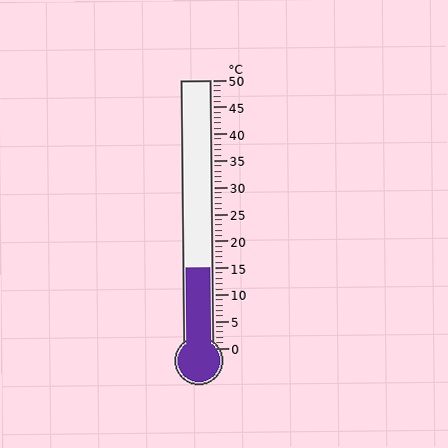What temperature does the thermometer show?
The thermometer shows approximately 15°C.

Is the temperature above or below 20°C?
The temperature is below 20°C.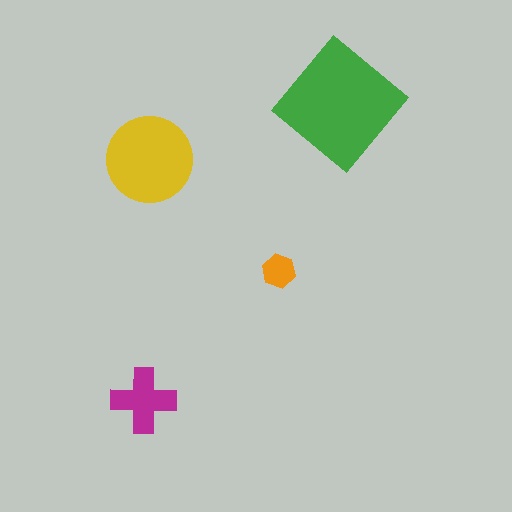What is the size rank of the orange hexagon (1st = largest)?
4th.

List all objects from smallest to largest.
The orange hexagon, the magenta cross, the yellow circle, the green diamond.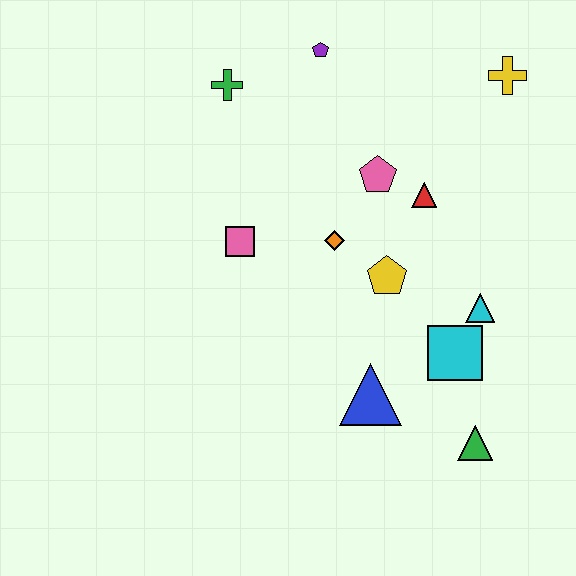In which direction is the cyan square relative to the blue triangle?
The cyan square is to the right of the blue triangle.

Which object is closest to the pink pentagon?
The red triangle is closest to the pink pentagon.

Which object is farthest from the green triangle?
The green cross is farthest from the green triangle.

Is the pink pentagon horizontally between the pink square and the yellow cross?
Yes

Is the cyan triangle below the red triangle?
Yes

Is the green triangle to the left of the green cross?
No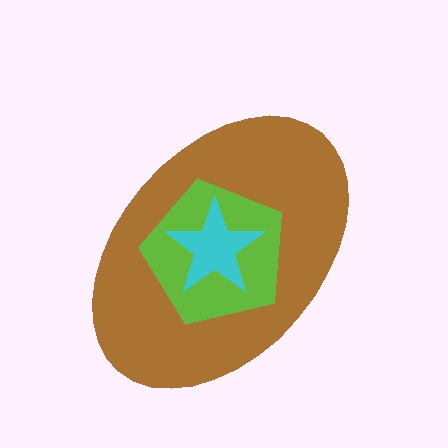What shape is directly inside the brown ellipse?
The lime pentagon.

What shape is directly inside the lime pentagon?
The cyan star.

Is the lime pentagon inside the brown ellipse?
Yes.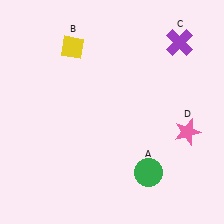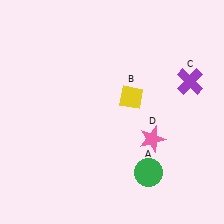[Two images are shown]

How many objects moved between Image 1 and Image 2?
3 objects moved between the two images.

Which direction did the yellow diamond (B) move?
The yellow diamond (B) moved right.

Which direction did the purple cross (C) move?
The purple cross (C) moved down.